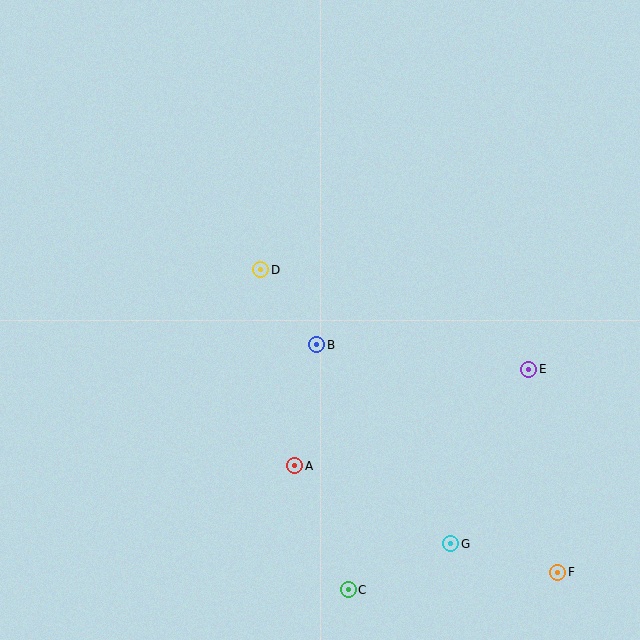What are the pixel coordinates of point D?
Point D is at (261, 270).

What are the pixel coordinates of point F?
Point F is at (558, 573).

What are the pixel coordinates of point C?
Point C is at (348, 590).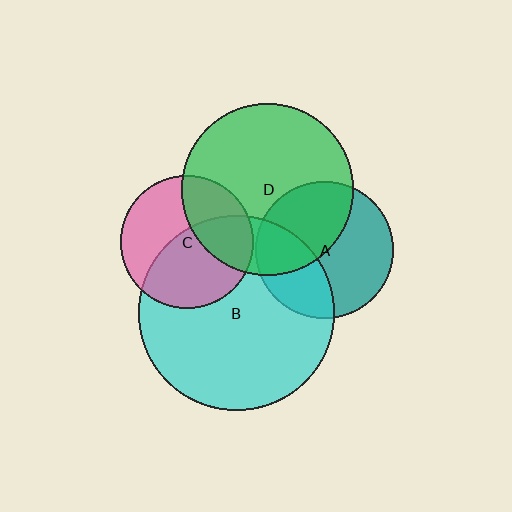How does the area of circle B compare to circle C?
Approximately 2.2 times.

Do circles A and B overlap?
Yes.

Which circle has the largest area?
Circle B (cyan).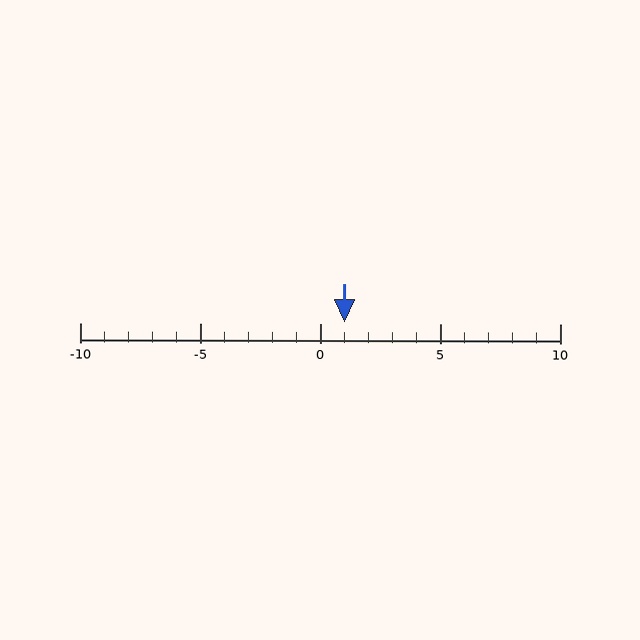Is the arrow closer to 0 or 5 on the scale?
The arrow is closer to 0.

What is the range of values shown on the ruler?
The ruler shows values from -10 to 10.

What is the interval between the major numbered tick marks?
The major tick marks are spaced 5 units apart.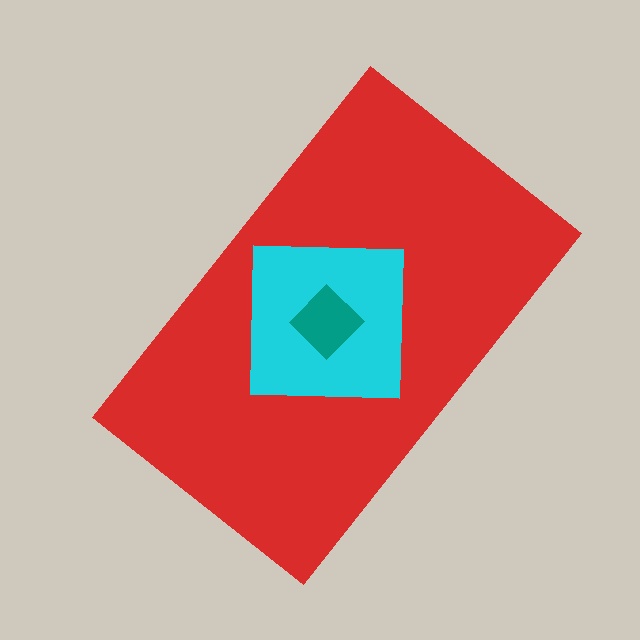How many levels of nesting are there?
3.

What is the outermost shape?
The red rectangle.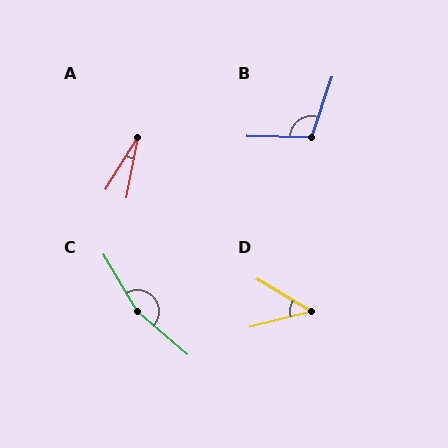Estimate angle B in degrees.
Approximately 107 degrees.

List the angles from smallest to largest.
A (21°), D (45°), B (107°), C (161°).